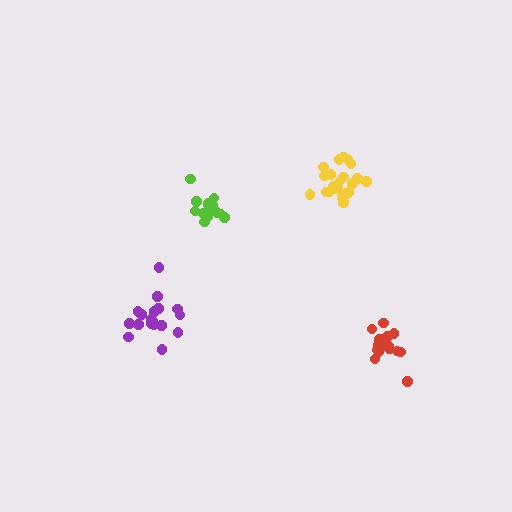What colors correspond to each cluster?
The clusters are colored: yellow, red, lime, purple.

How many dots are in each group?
Group 1: 21 dots, Group 2: 16 dots, Group 3: 17 dots, Group 4: 18 dots (72 total).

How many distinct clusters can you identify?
There are 4 distinct clusters.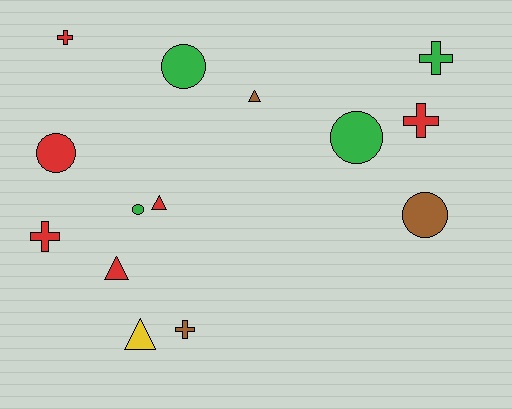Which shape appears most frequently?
Circle, with 5 objects.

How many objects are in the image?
There are 14 objects.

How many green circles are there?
There are 3 green circles.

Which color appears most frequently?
Red, with 6 objects.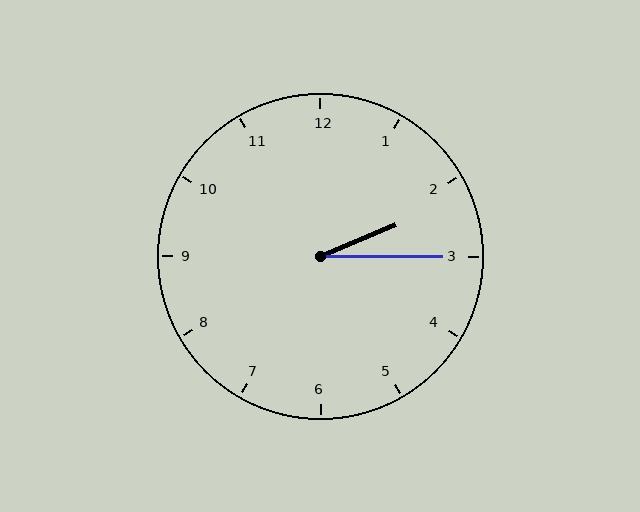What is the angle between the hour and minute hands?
Approximately 22 degrees.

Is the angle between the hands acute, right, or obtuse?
It is acute.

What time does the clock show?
2:15.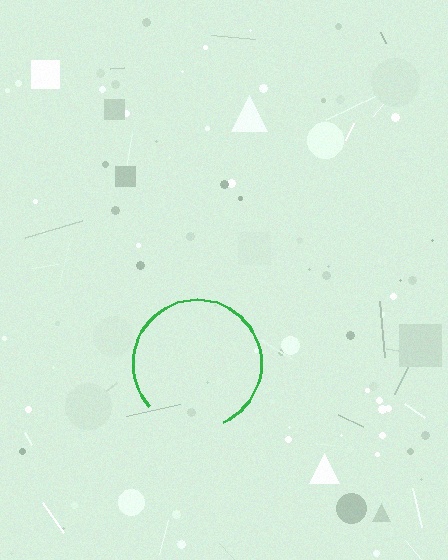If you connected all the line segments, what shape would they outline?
They would outline a circle.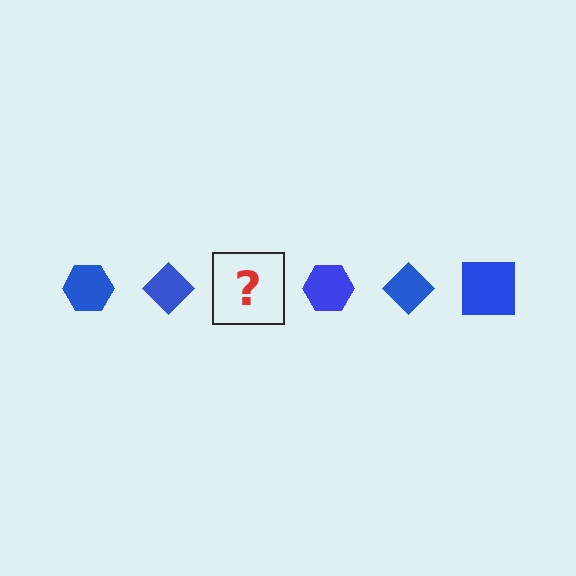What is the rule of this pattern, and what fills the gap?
The rule is that the pattern cycles through hexagon, diamond, square shapes in blue. The gap should be filled with a blue square.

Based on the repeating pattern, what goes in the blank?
The blank should be a blue square.